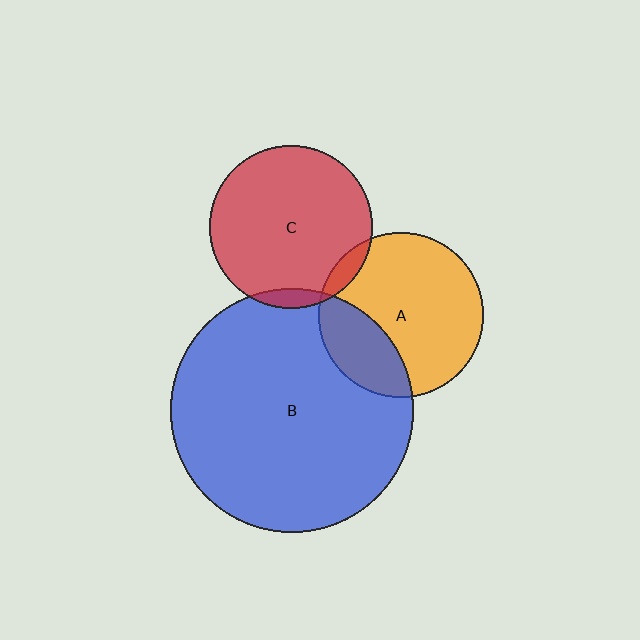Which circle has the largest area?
Circle B (blue).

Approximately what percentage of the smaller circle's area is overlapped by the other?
Approximately 5%.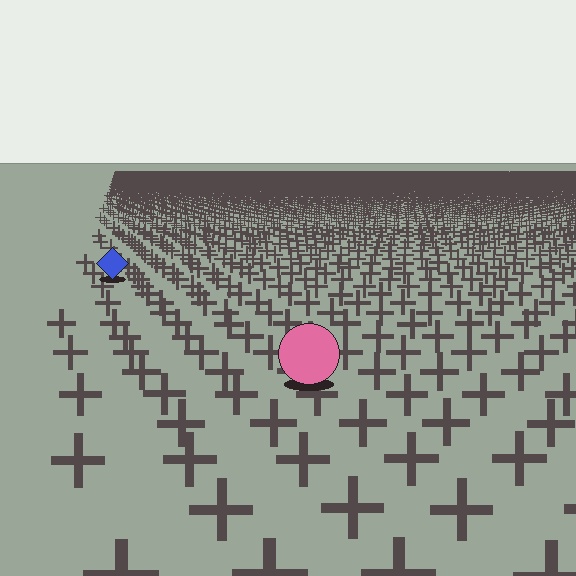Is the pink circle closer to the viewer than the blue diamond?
Yes. The pink circle is closer — you can tell from the texture gradient: the ground texture is coarser near it.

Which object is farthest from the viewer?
The blue diamond is farthest from the viewer. It appears smaller and the ground texture around it is denser.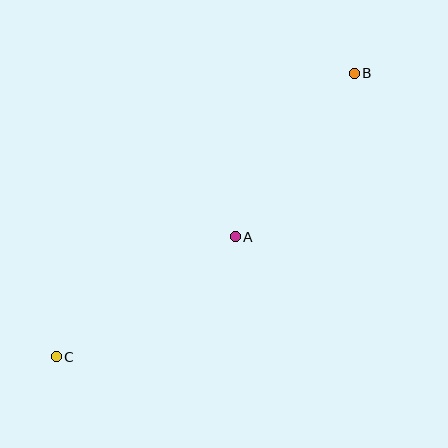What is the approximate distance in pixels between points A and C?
The distance between A and C is approximately 215 pixels.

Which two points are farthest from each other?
Points B and C are farthest from each other.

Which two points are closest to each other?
Points A and B are closest to each other.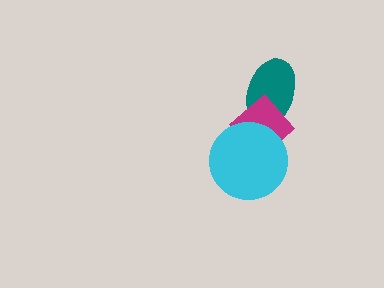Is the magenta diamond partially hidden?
Yes, it is partially covered by another shape.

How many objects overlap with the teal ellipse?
1 object overlaps with the teal ellipse.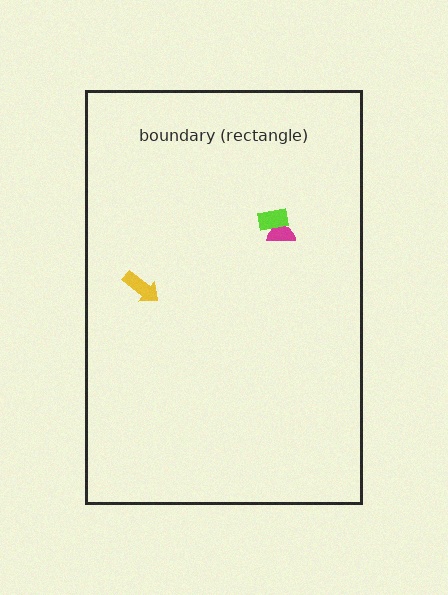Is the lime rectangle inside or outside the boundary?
Inside.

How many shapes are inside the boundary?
3 inside, 0 outside.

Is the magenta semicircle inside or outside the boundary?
Inside.